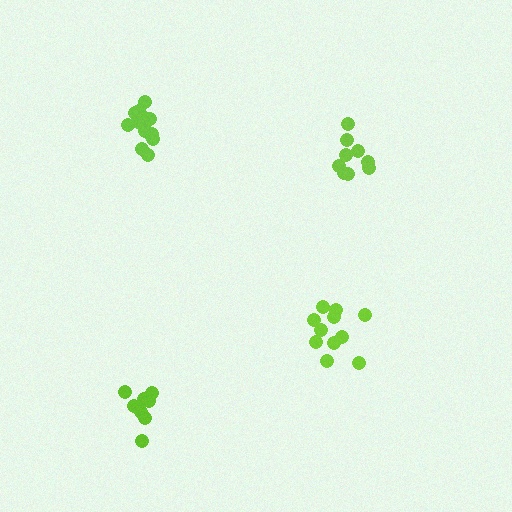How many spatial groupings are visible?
There are 4 spatial groupings.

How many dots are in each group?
Group 1: 11 dots, Group 2: 8 dots, Group 3: 13 dots, Group 4: 9 dots (41 total).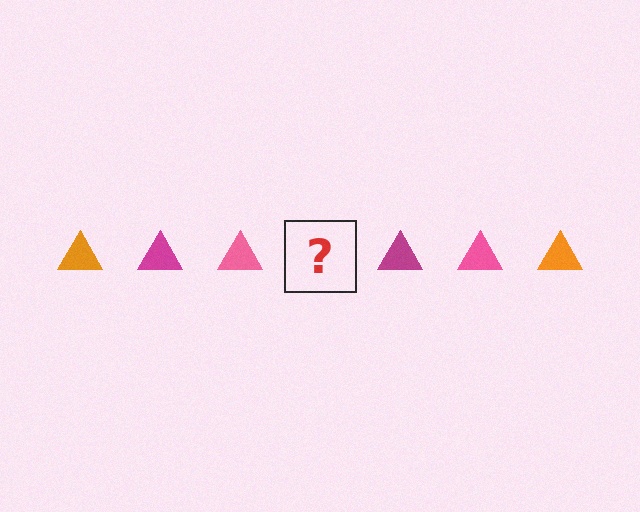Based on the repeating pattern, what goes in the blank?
The blank should be an orange triangle.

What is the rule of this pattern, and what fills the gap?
The rule is that the pattern cycles through orange, magenta, pink triangles. The gap should be filled with an orange triangle.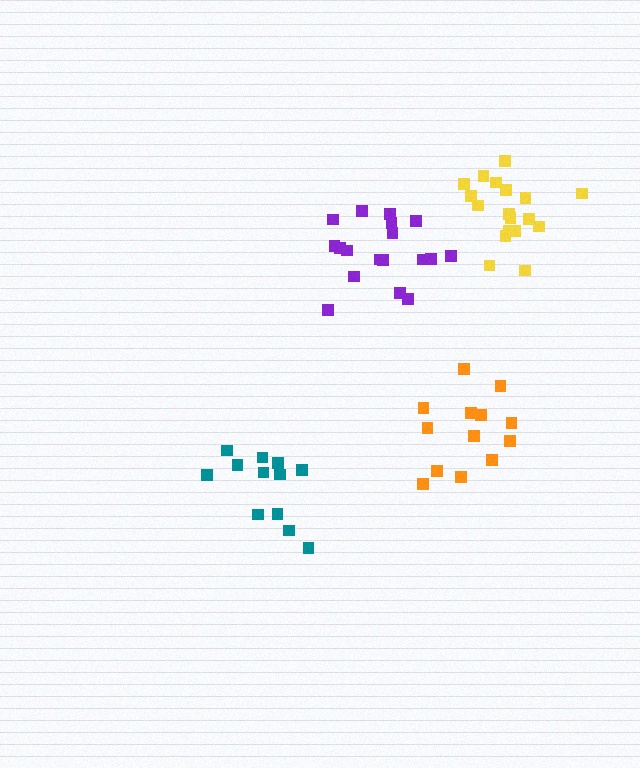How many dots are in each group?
Group 1: 18 dots, Group 2: 12 dots, Group 3: 13 dots, Group 4: 18 dots (61 total).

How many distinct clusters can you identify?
There are 4 distinct clusters.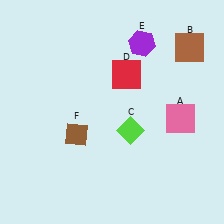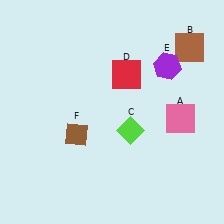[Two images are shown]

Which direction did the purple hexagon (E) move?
The purple hexagon (E) moved right.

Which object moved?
The purple hexagon (E) moved right.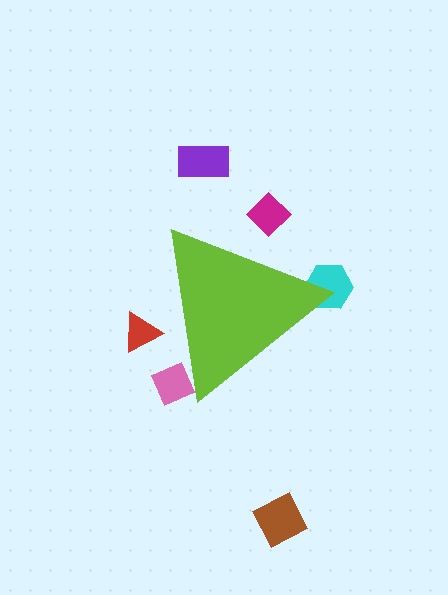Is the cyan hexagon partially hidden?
Yes, the cyan hexagon is partially hidden behind the lime triangle.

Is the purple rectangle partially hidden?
No, the purple rectangle is fully visible.